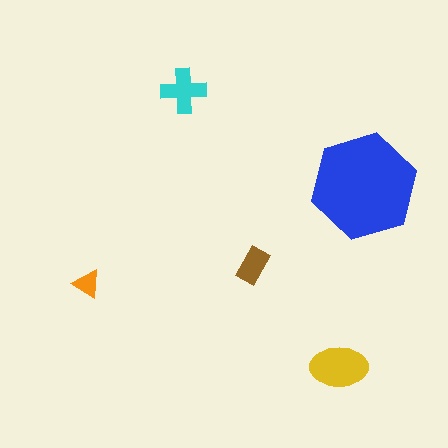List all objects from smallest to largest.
The orange triangle, the brown rectangle, the cyan cross, the yellow ellipse, the blue hexagon.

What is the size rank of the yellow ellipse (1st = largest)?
2nd.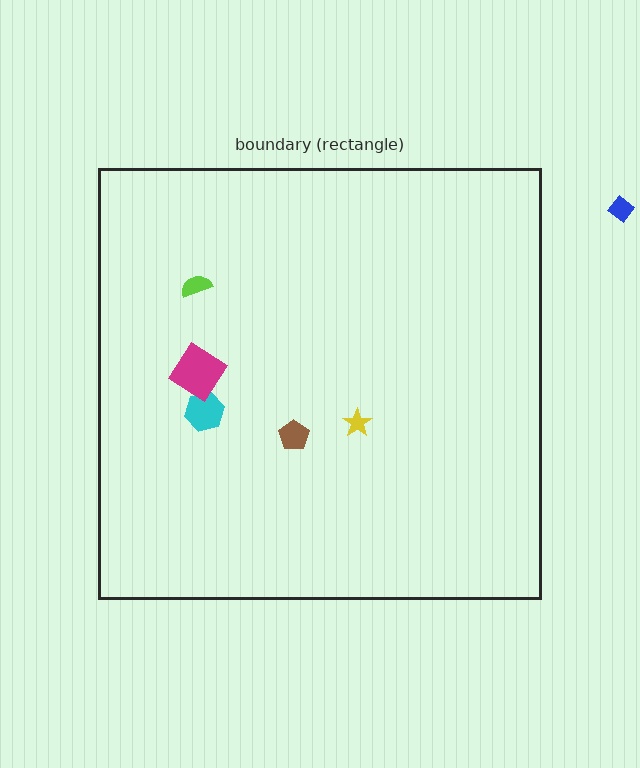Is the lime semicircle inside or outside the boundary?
Inside.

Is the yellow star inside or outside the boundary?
Inside.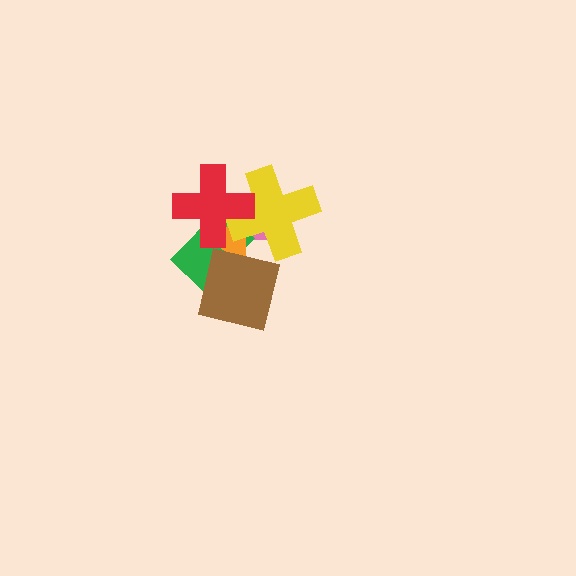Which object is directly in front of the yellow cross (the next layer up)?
The brown square is directly in front of the yellow cross.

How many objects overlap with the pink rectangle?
5 objects overlap with the pink rectangle.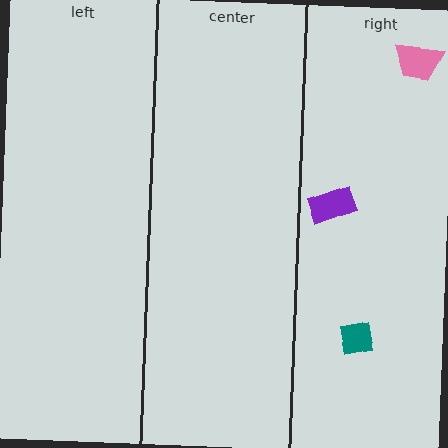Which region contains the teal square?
The right region.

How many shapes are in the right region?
3.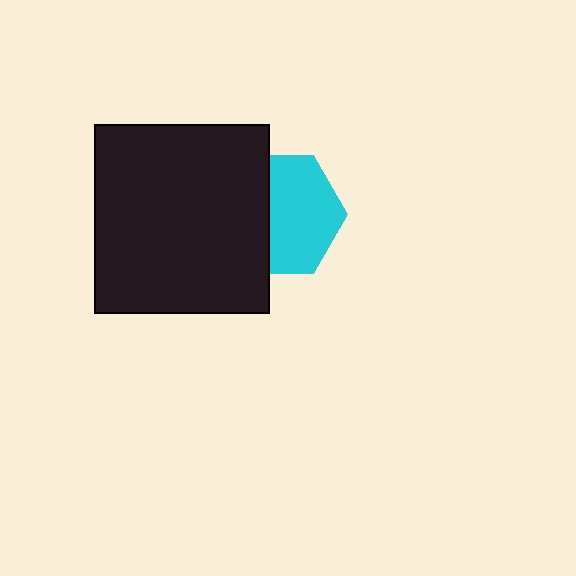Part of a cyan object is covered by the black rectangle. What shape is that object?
It is a hexagon.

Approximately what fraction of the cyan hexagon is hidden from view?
Roughly 40% of the cyan hexagon is hidden behind the black rectangle.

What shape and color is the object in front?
The object in front is a black rectangle.